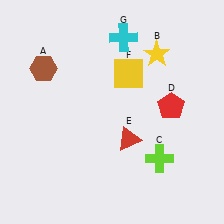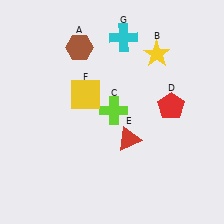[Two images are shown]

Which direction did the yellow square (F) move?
The yellow square (F) moved left.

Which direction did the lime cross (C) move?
The lime cross (C) moved up.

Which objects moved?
The objects that moved are: the brown hexagon (A), the lime cross (C), the yellow square (F).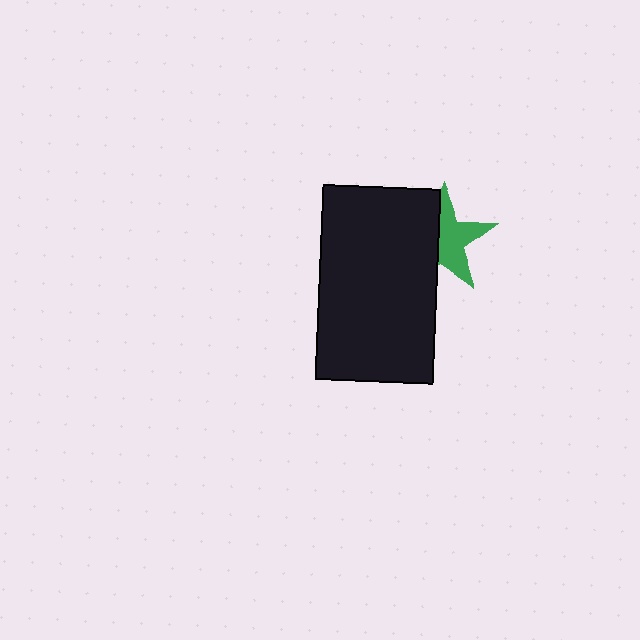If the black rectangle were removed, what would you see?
You would see the complete green star.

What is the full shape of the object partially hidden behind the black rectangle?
The partially hidden object is a green star.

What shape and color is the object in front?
The object in front is a black rectangle.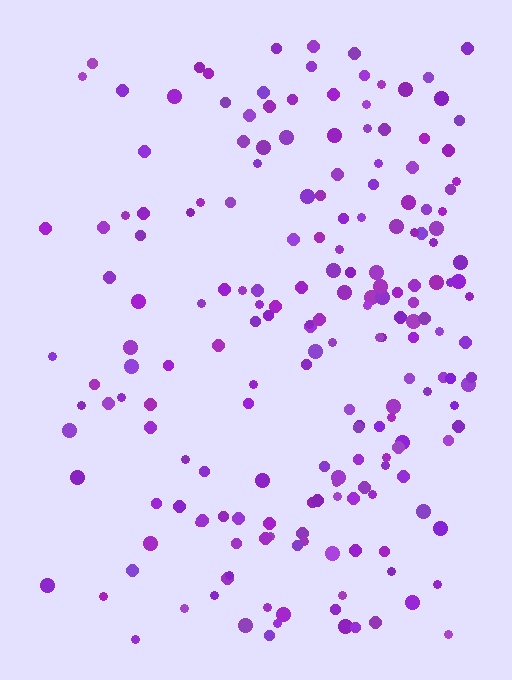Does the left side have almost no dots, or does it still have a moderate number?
Still a moderate number, just noticeably fewer than the right.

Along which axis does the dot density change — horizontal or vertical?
Horizontal.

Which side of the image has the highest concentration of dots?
The right.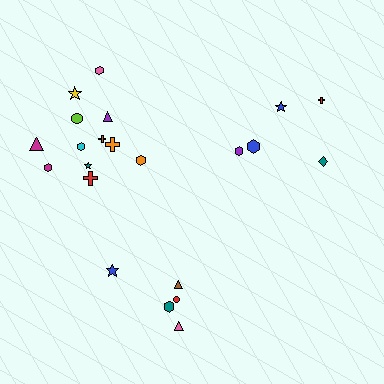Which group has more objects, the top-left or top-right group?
The top-left group.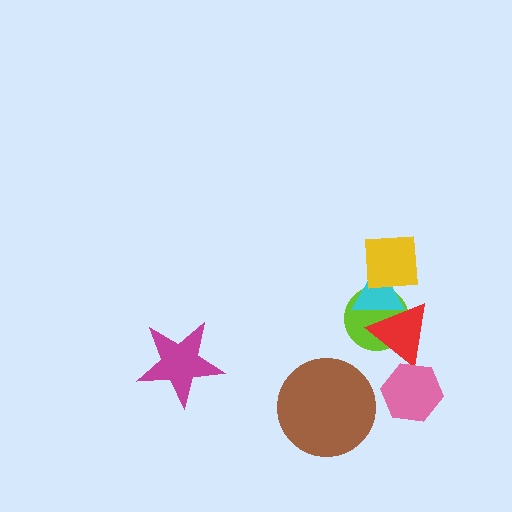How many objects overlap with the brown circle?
0 objects overlap with the brown circle.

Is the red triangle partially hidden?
Yes, it is partially covered by another shape.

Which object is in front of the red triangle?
The pink hexagon is in front of the red triangle.